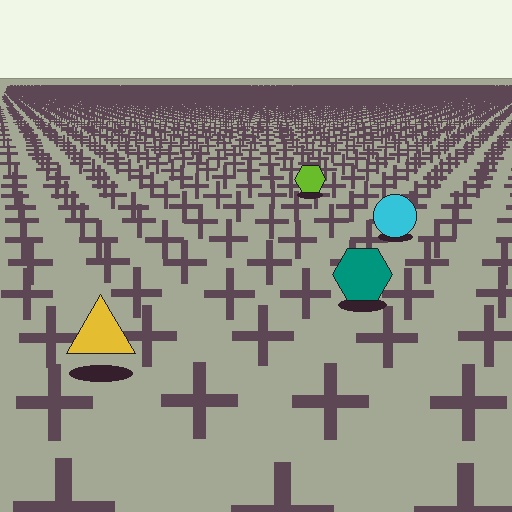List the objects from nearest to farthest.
From nearest to farthest: the yellow triangle, the teal hexagon, the cyan circle, the lime hexagon.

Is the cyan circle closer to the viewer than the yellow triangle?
No. The yellow triangle is closer — you can tell from the texture gradient: the ground texture is coarser near it.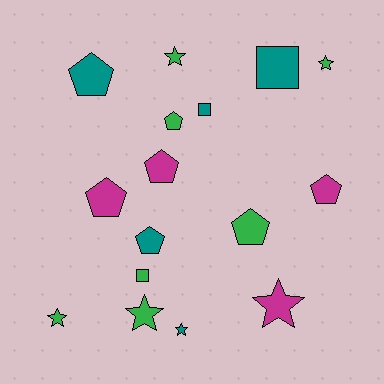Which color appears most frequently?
Green, with 7 objects.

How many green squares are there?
There is 1 green square.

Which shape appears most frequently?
Pentagon, with 7 objects.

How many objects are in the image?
There are 16 objects.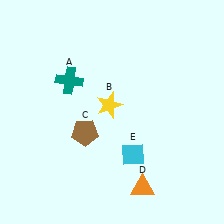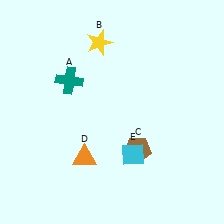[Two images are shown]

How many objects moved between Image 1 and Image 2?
3 objects moved between the two images.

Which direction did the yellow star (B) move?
The yellow star (B) moved up.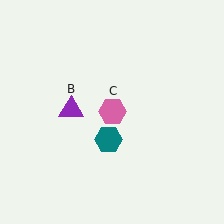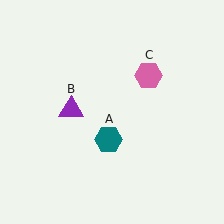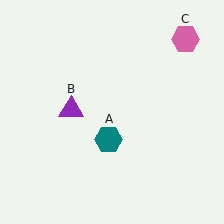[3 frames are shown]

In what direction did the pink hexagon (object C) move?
The pink hexagon (object C) moved up and to the right.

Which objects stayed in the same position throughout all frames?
Teal hexagon (object A) and purple triangle (object B) remained stationary.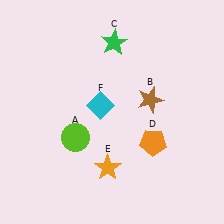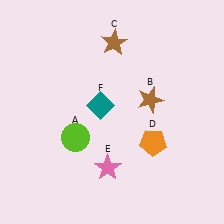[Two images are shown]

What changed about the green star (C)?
In Image 1, C is green. In Image 2, it changed to brown.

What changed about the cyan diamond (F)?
In Image 1, F is cyan. In Image 2, it changed to teal.